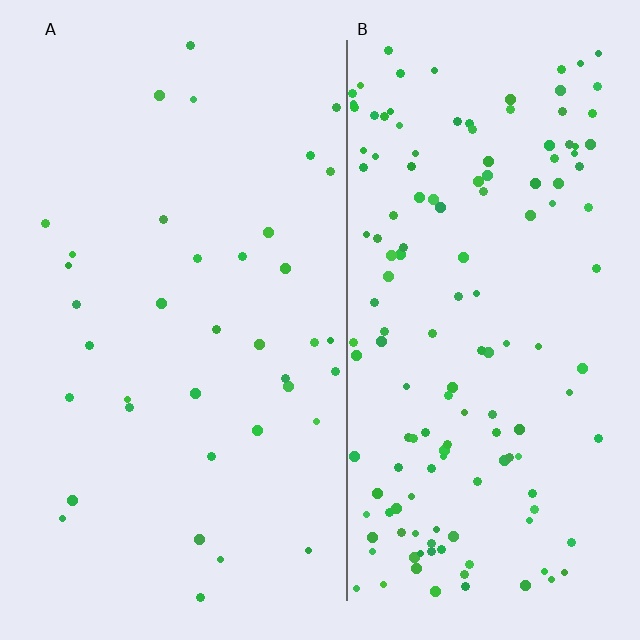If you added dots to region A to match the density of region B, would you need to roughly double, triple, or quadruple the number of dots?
Approximately quadruple.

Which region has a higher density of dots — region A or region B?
B (the right).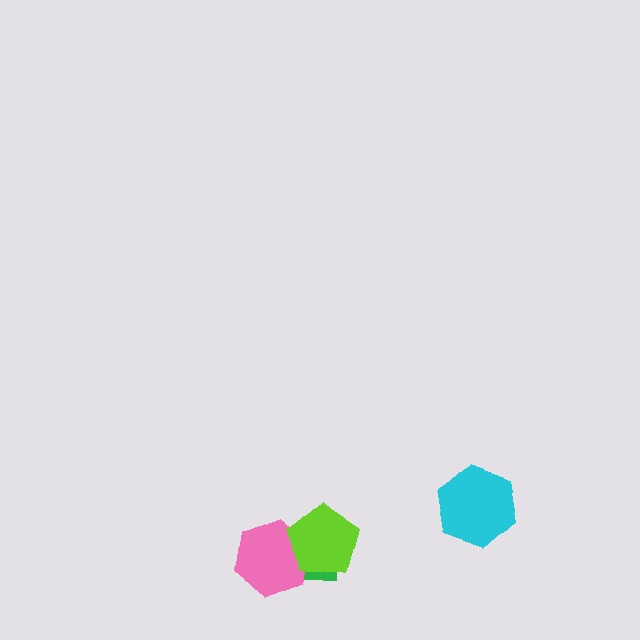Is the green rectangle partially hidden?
Yes, it is partially covered by another shape.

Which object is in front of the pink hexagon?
The lime pentagon is in front of the pink hexagon.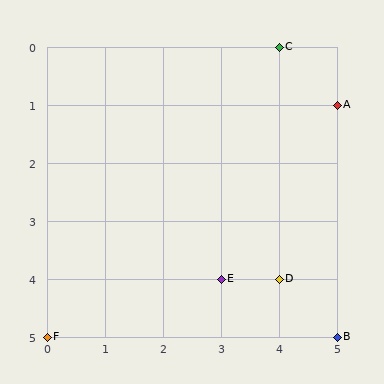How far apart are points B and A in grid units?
Points B and A are 4 rows apart.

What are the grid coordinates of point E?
Point E is at grid coordinates (3, 4).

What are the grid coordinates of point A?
Point A is at grid coordinates (5, 1).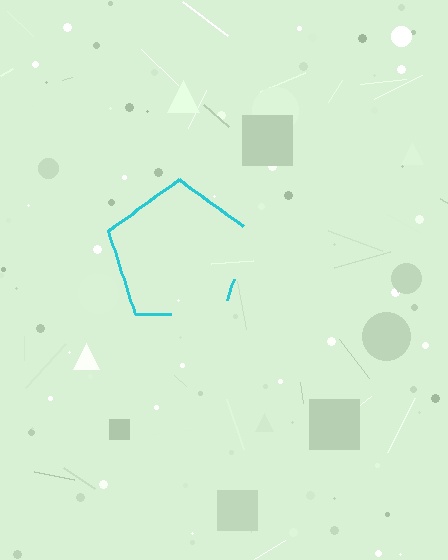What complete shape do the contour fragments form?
The contour fragments form a pentagon.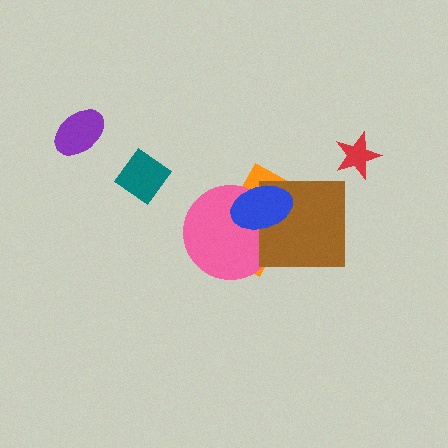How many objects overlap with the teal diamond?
0 objects overlap with the teal diamond.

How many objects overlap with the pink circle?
3 objects overlap with the pink circle.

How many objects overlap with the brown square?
3 objects overlap with the brown square.